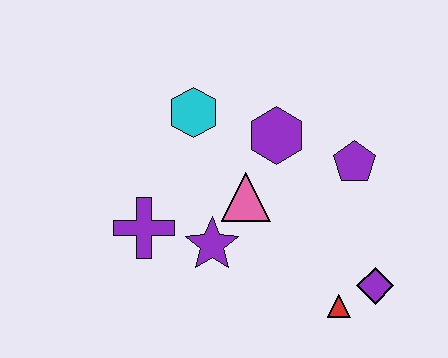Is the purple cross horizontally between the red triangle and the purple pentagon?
No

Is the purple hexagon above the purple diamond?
Yes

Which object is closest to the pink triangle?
The purple star is closest to the pink triangle.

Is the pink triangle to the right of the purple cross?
Yes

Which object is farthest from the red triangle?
The cyan hexagon is farthest from the red triangle.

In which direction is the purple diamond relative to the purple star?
The purple diamond is to the right of the purple star.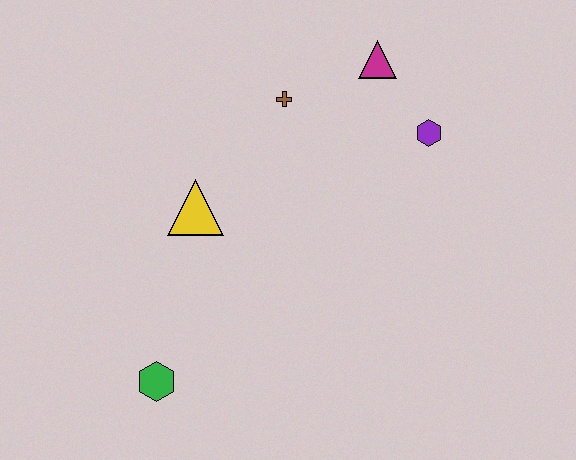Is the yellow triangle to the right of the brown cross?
No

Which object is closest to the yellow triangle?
The brown cross is closest to the yellow triangle.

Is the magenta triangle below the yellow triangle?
No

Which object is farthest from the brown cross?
The green hexagon is farthest from the brown cross.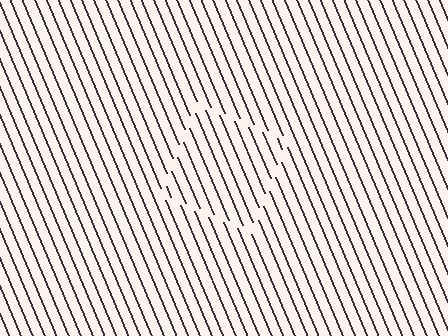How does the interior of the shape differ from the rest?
The interior of the shape contains the same grating, shifted by half a period — the contour is defined by the phase discontinuity where line-ends from the inner and outer gratings abut.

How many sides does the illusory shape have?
4 sides — the line-ends trace a square.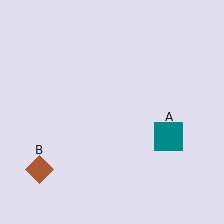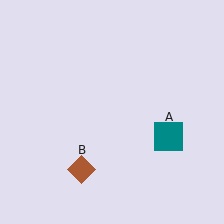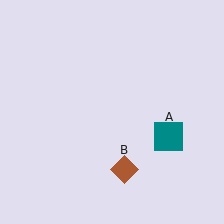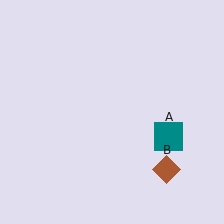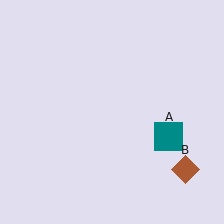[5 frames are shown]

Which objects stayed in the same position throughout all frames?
Teal square (object A) remained stationary.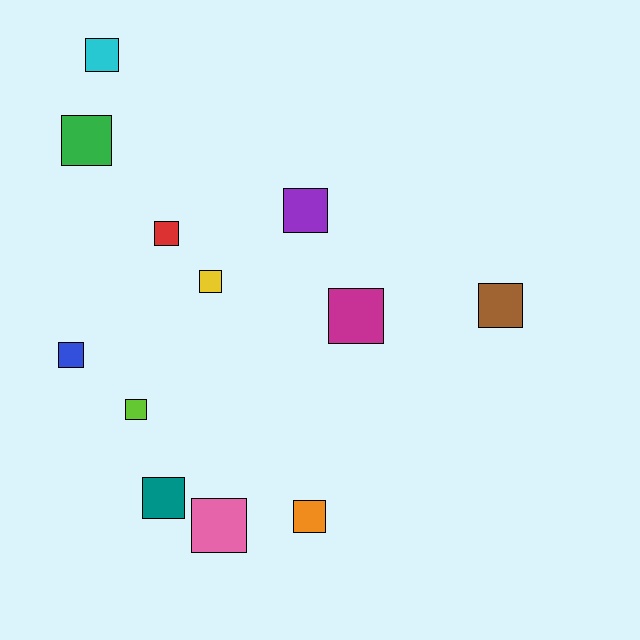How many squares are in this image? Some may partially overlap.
There are 12 squares.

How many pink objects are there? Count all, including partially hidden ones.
There is 1 pink object.